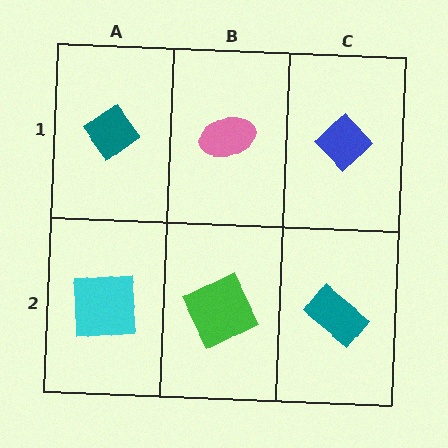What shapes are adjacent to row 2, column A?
A teal diamond (row 1, column A), a green square (row 2, column B).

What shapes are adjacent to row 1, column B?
A green square (row 2, column B), a teal diamond (row 1, column A), a blue diamond (row 1, column C).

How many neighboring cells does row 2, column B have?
3.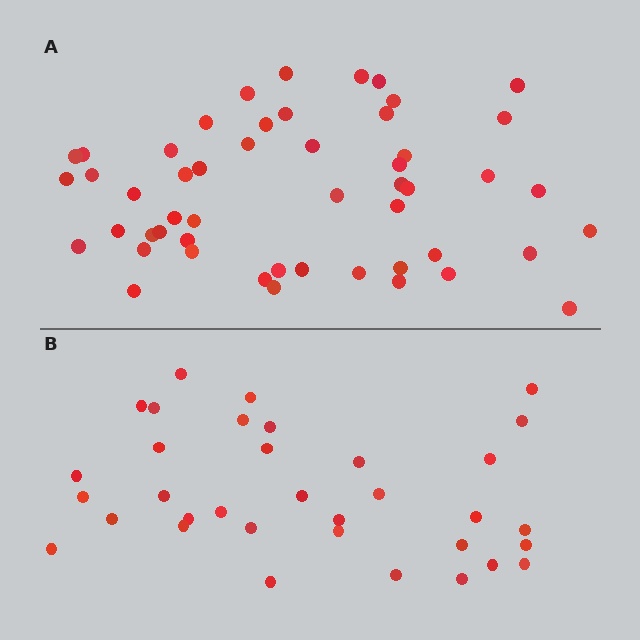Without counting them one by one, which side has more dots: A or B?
Region A (the top region) has more dots.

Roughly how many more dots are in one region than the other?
Region A has approximately 15 more dots than region B.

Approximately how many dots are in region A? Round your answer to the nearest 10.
About 50 dots. (The exact count is 51, which rounds to 50.)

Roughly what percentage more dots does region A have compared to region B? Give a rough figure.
About 50% more.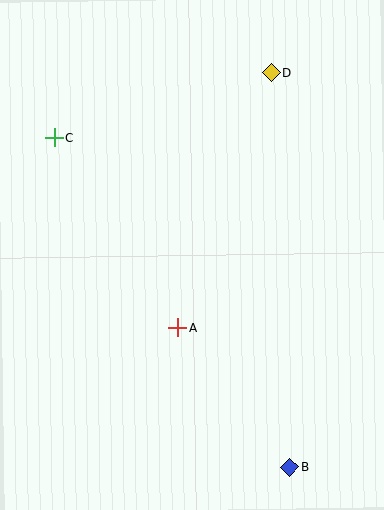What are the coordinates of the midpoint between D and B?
The midpoint between D and B is at (281, 270).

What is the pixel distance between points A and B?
The distance between A and B is 179 pixels.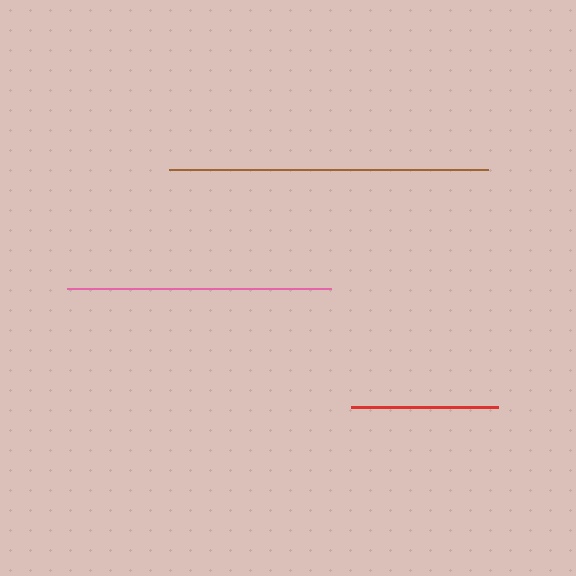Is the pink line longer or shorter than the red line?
The pink line is longer than the red line.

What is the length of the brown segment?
The brown segment is approximately 320 pixels long.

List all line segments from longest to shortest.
From longest to shortest: brown, pink, red.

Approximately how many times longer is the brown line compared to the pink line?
The brown line is approximately 1.2 times the length of the pink line.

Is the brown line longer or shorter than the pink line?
The brown line is longer than the pink line.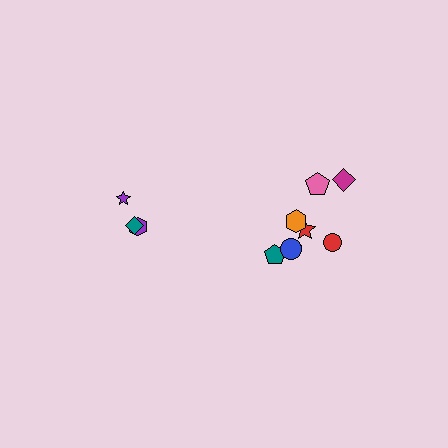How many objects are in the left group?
There are 3 objects.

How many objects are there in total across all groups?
There are 11 objects.